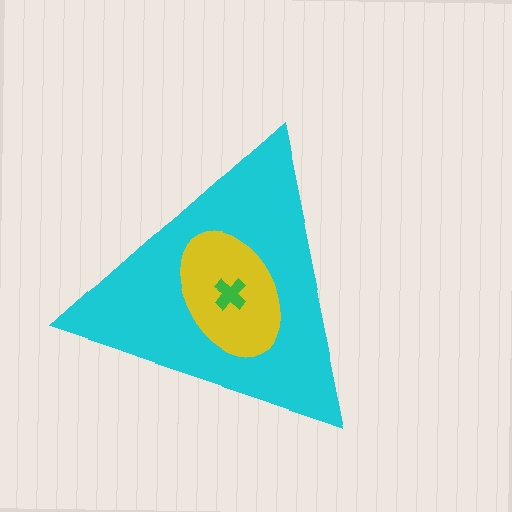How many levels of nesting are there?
3.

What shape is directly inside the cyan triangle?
The yellow ellipse.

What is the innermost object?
The green cross.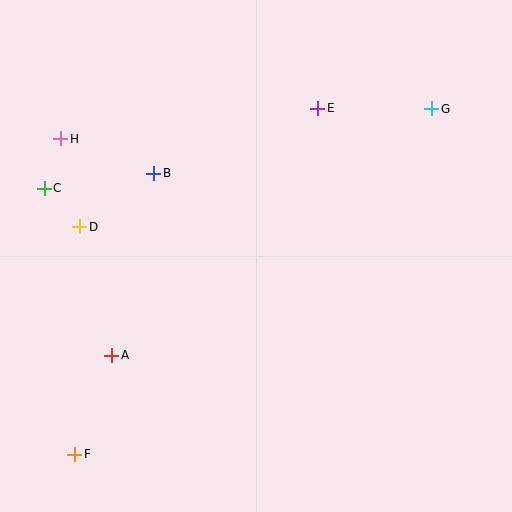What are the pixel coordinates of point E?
Point E is at (318, 108).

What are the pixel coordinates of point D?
Point D is at (80, 227).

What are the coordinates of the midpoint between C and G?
The midpoint between C and G is at (238, 149).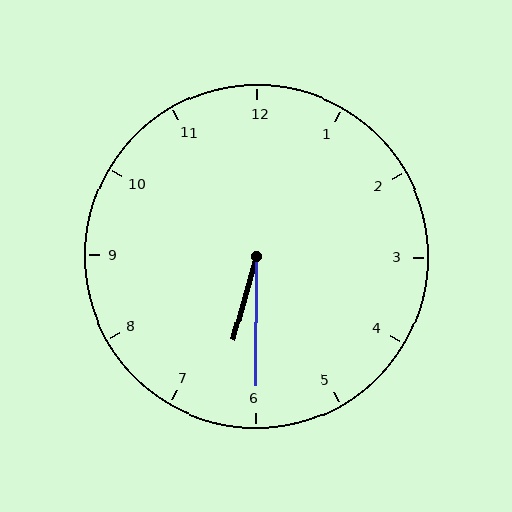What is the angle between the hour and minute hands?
Approximately 15 degrees.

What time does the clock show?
6:30.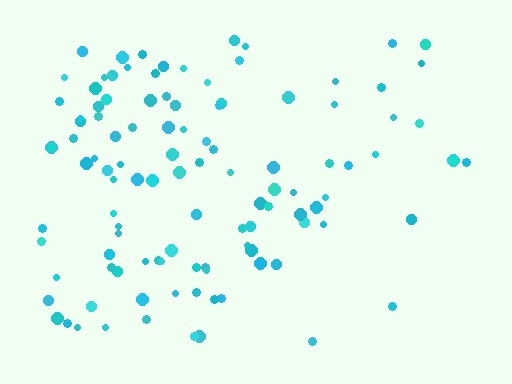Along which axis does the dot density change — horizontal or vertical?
Horizontal.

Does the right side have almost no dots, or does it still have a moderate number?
Still a moderate number, just noticeably fewer than the left.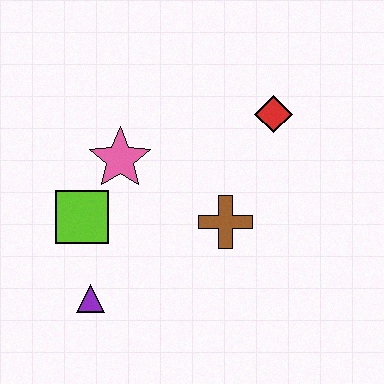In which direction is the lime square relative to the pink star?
The lime square is below the pink star.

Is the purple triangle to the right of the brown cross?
No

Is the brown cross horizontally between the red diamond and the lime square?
Yes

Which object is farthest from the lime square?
The red diamond is farthest from the lime square.